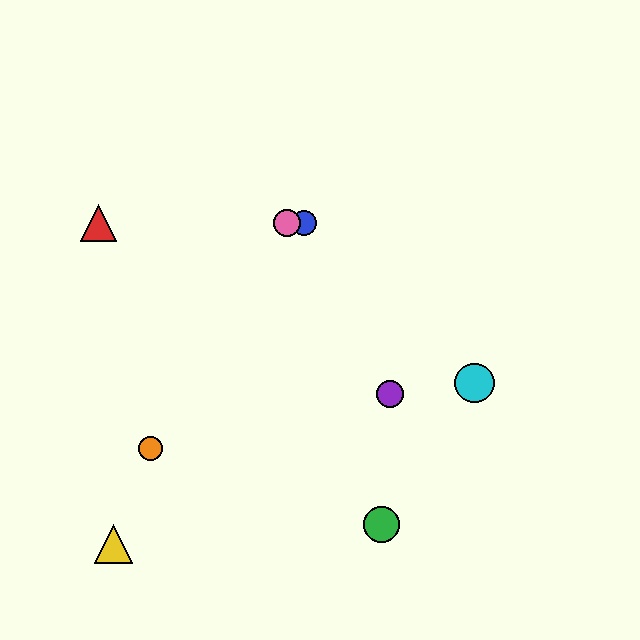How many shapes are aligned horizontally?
3 shapes (the red triangle, the blue circle, the pink circle) are aligned horizontally.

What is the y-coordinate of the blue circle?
The blue circle is at y≈223.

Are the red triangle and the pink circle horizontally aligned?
Yes, both are at y≈223.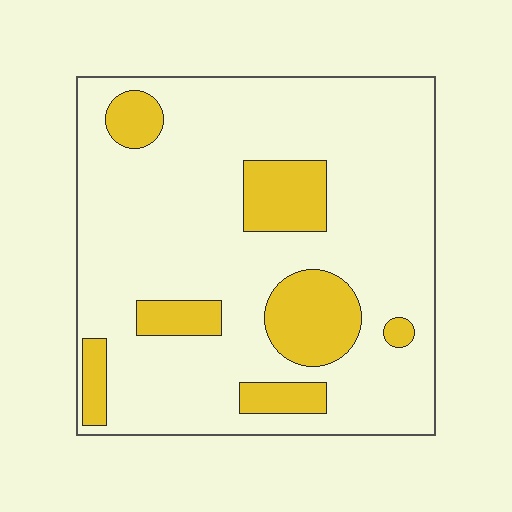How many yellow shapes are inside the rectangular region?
7.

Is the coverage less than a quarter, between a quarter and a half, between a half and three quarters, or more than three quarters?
Less than a quarter.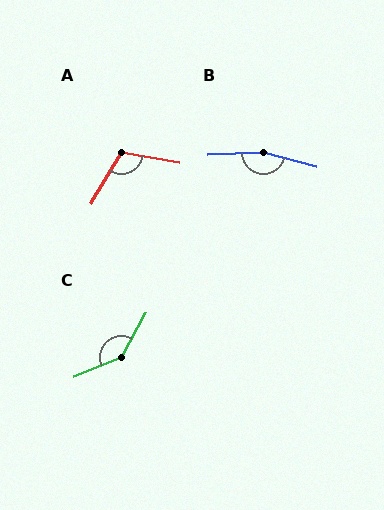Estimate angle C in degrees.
Approximately 141 degrees.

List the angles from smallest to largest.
A (111°), C (141°), B (163°).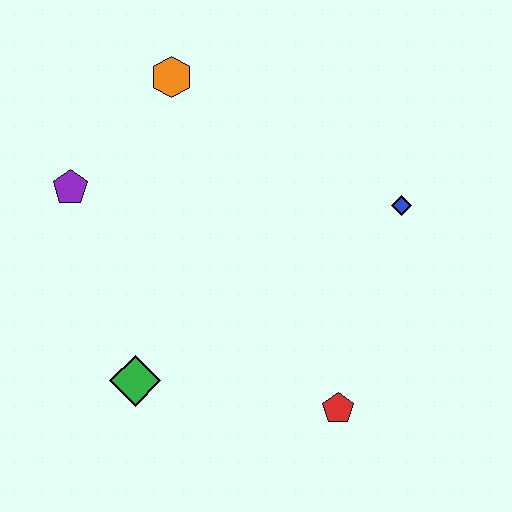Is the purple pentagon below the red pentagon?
No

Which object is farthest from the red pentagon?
The orange hexagon is farthest from the red pentagon.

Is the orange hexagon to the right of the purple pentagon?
Yes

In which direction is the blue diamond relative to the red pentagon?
The blue diamond is above the red pentagon.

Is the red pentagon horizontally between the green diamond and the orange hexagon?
No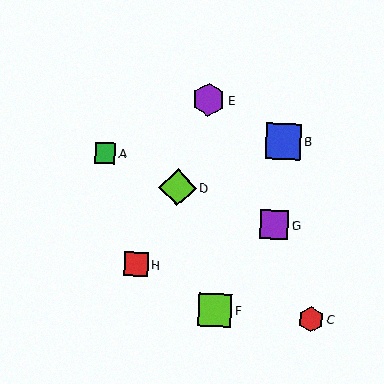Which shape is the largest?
The lime diamond (labeled D) is the largest.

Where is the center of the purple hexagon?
The center of the purple hexagon is at (209, 100).